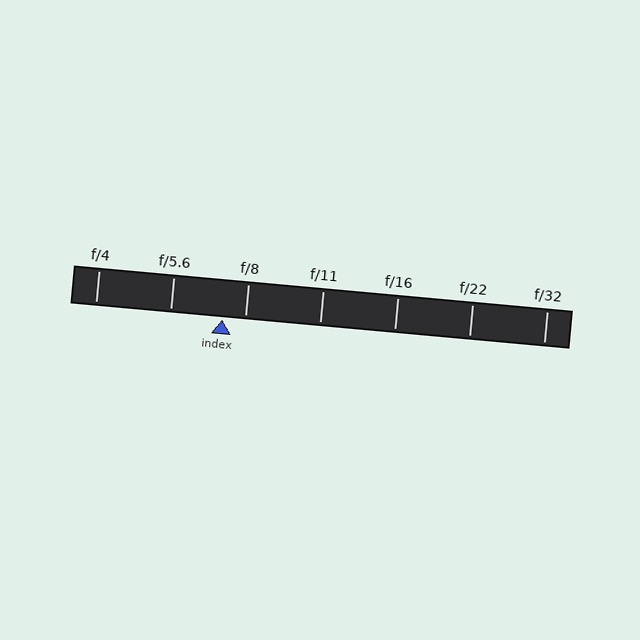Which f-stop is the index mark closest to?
The index mark is closest to f/8.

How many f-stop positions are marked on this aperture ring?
There are 7 f-stop positions marked.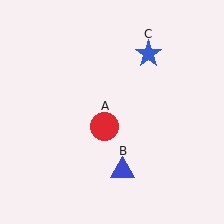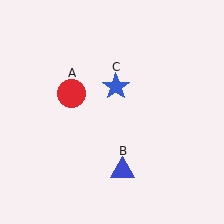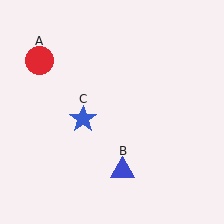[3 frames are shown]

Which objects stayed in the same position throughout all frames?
Blue triangle (object B) remained stationary.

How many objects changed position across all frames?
2 objects changed position: red circle (object A), blue star (object C).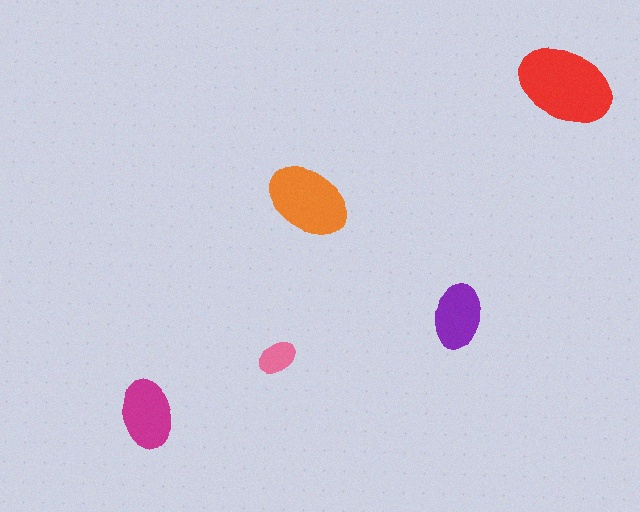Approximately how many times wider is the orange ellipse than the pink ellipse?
About 2 times wider.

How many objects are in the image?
There are 5 objects in the image.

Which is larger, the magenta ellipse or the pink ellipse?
The magenta one.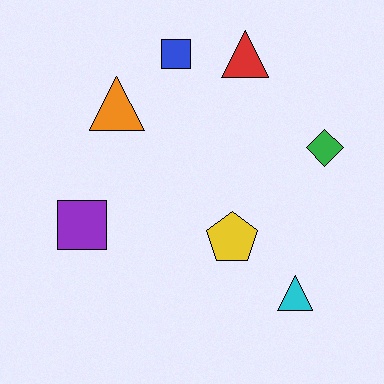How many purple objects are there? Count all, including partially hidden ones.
There is 1 purple object.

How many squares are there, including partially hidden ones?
There are 2 squares.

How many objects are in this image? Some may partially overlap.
There are 7 objects.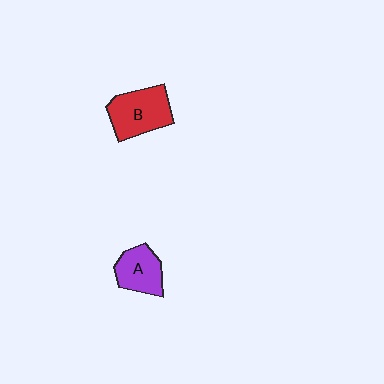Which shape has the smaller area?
Shape A (purple).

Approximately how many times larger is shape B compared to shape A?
Approximately 1.3 times.